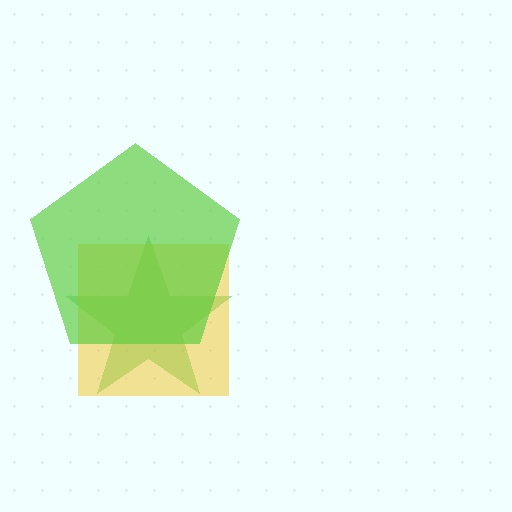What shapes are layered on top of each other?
The layered shapes are: a green star, a yellow square, a lime pentagon.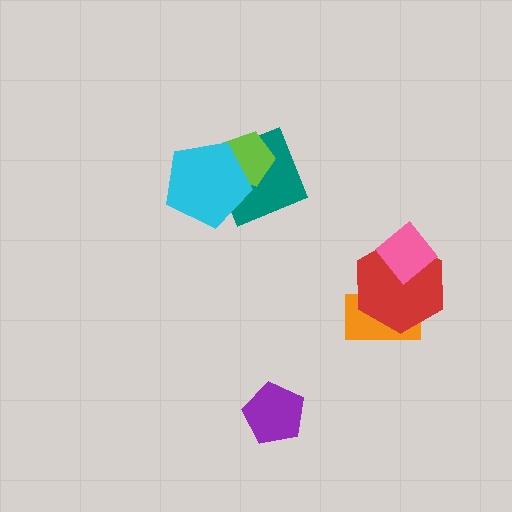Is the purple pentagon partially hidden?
No, no other shape covers it.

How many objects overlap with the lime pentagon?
2 objects overlap with the lime pentagon.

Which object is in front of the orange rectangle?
The red hexagon is in front of the orange rectangle.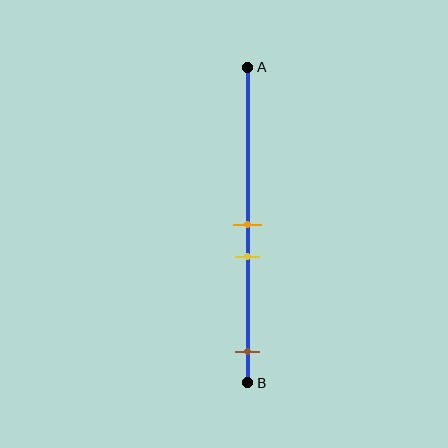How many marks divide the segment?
There are 3 marks dividing the segment.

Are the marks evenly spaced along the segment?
No, the marks are not evenly spaced.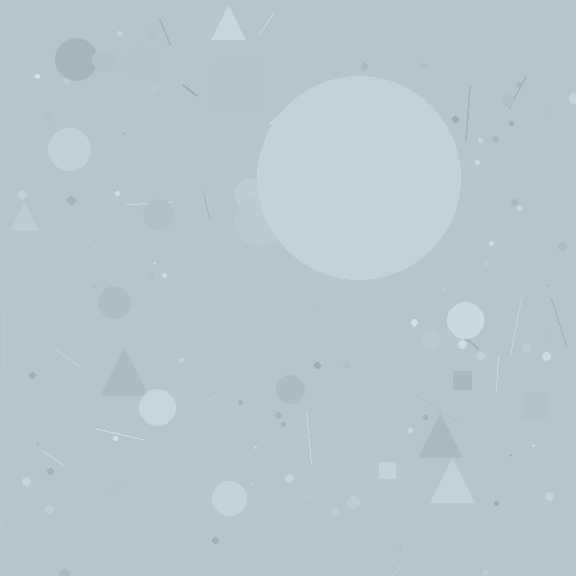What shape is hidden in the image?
A circle is hidden in the image.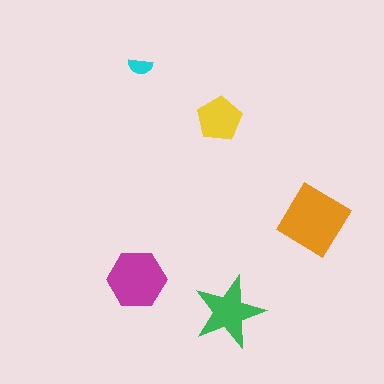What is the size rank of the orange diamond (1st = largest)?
1st.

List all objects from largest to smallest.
The orange diamond, the magenta hexagon, the green star, the yellow pentagon, the cyan semicircle.